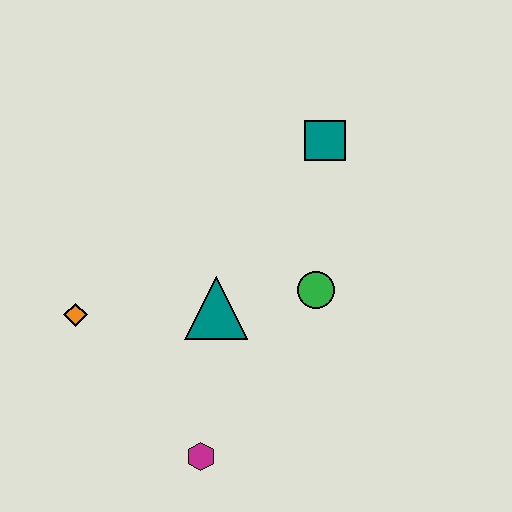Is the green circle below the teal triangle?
No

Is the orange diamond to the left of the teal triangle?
Yes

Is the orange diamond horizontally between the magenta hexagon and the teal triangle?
No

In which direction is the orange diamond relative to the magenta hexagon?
The orange diamond is above the magenta hexagon.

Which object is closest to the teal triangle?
The green circle is closest to the teal triangle.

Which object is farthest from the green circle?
The orange diamond is farthest from the green circle.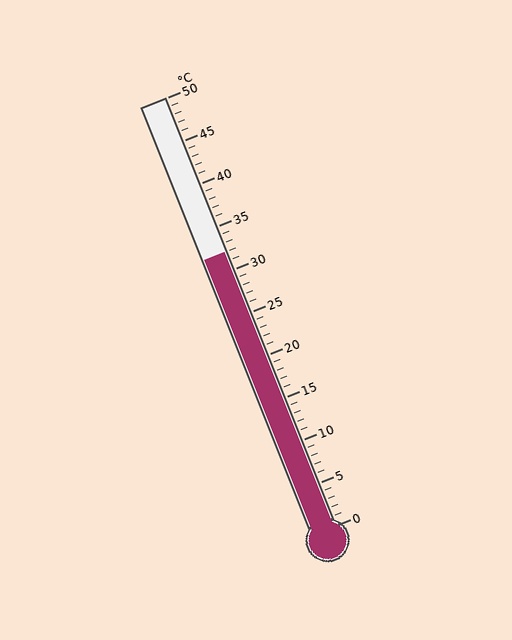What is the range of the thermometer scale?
The thermometer scale ranges from 0°C to 50°C.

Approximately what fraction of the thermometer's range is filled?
The thermometer is filled to approximately 65% of its range.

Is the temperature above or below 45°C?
The temperature is below 45°C.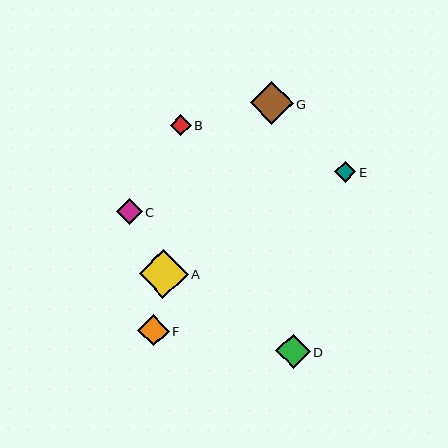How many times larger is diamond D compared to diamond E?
Diamond D is approximately 1.6 times the size of diamond E.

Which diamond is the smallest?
Diamond B is the smallest with a size of approximately 21 pixels.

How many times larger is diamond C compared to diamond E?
Diamond C is approximately 1.2 times the size of diamond E.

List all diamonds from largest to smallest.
From largest to smallest: A, G, D, F, C, E, B.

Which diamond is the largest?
Diamond A is the largest with a size of approximately 49 pixels.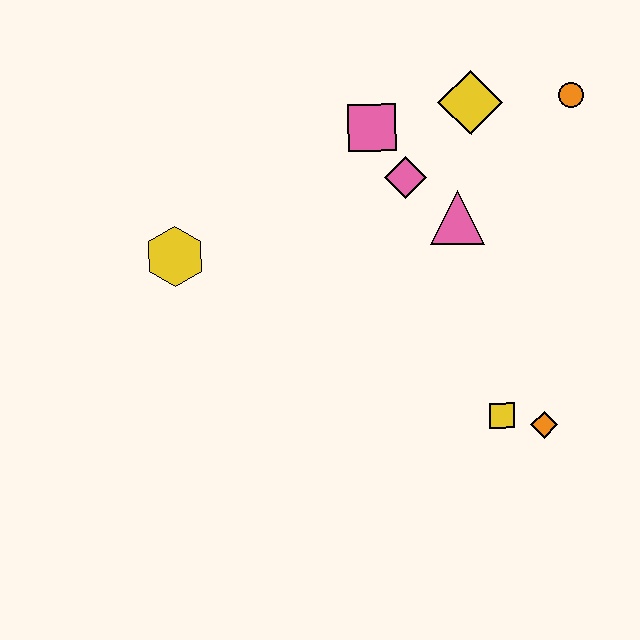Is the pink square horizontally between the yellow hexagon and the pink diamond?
Yes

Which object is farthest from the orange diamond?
The yellow hexagon is farthest from the orange diamond.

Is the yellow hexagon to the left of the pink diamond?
Yes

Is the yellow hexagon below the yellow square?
No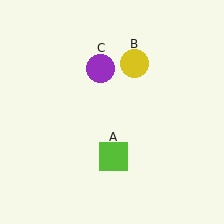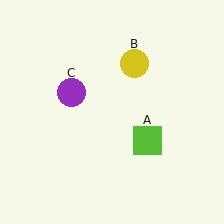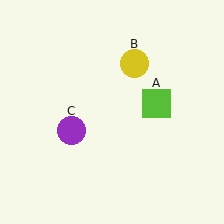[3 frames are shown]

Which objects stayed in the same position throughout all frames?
Yellow circle (object B) remained stationary.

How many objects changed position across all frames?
2 objects changed position: lime square (object A), purple circle (object C).